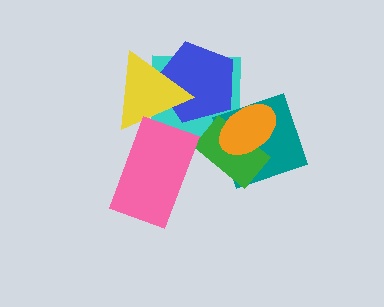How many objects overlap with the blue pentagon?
2 objects overlap with the blue pentagon.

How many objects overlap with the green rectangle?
3 objects overlap with the green rectangle.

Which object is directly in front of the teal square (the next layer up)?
The green rectangle is directly in front of the teal square.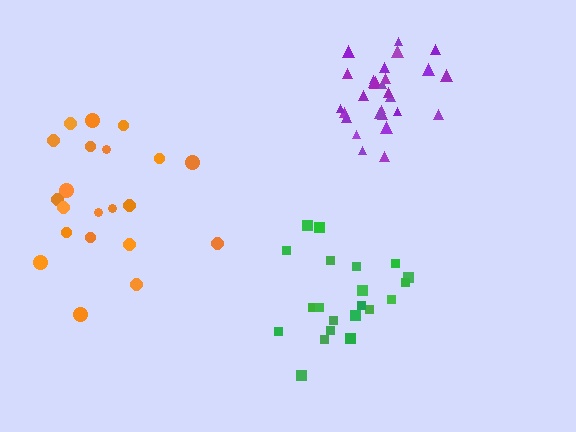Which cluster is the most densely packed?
Purple.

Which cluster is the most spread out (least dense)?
Orange.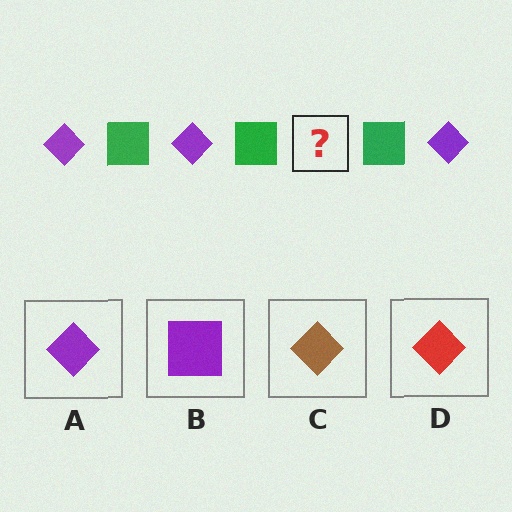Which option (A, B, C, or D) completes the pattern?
A.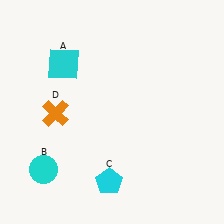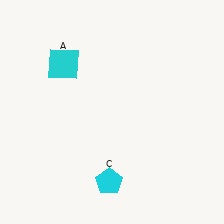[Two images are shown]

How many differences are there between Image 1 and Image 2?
There are 2 differences between the two images.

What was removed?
The cyan circle (B), the orange cross (D) were removed in Image 2.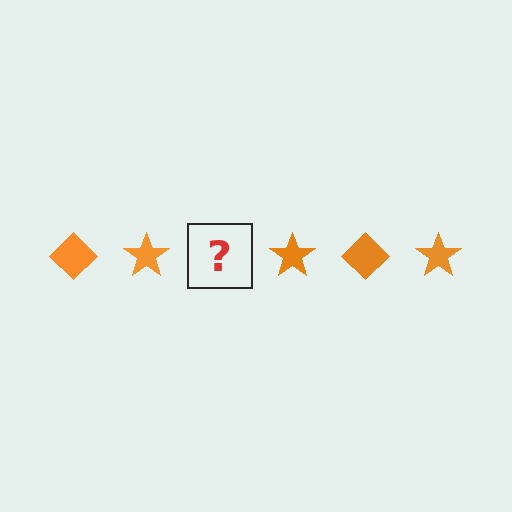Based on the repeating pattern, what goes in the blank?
The blank should be an orange diamond.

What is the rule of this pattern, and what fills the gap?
The rule is that the pattern cycles through diamond, star shapes in orange. The gap should be filled with an orange diamond.